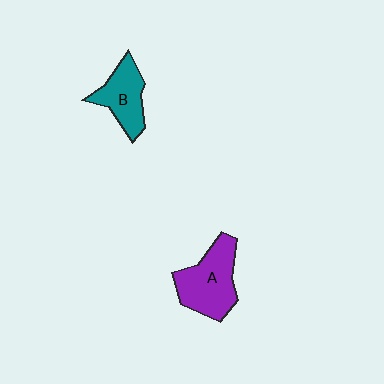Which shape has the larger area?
Shape A (purple).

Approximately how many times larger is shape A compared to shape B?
Approximately 1.4 times.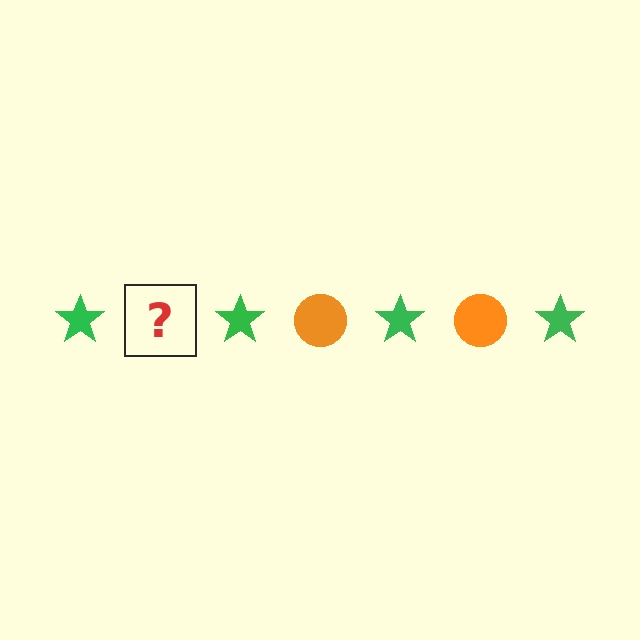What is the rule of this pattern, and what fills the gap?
The rule is that the pattern alternates between green star and orange circle. The gap should be filled with an orange circle.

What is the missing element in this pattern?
The missing element is an orange circle.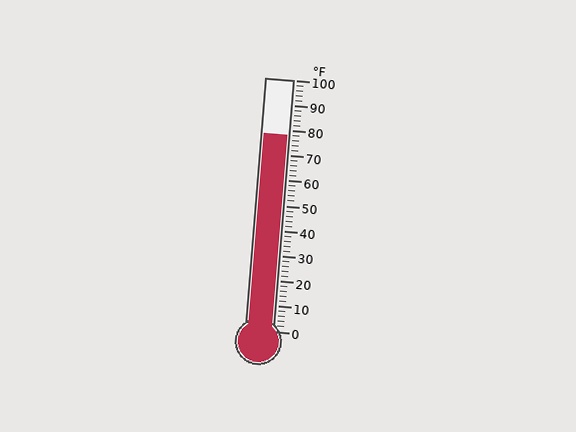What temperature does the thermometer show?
The thermometer shows approximately 78°F.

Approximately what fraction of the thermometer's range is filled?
The thermometer is filled to approximately 80% of its range.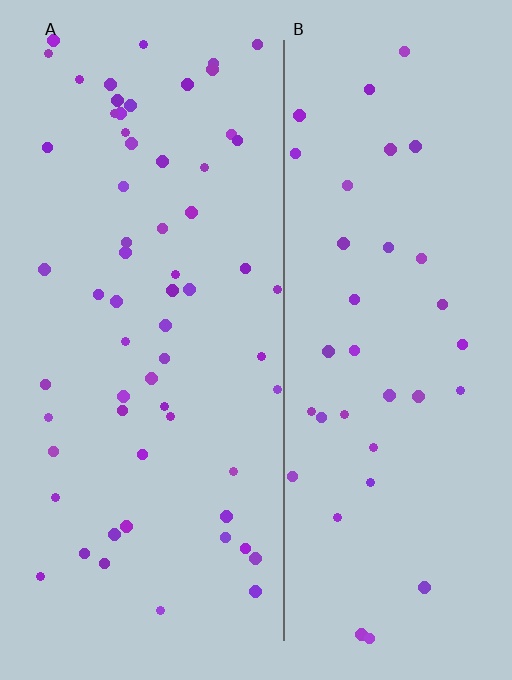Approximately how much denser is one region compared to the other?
Approximately 1.7× — region A over region B.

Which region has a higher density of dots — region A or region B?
A (the left).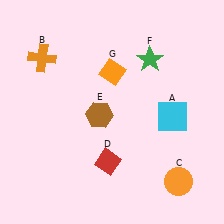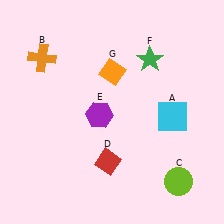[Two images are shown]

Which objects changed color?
C changed from orange to lime. E changed from brown to purple.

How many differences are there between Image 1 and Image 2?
There are 2 differences between the two images.